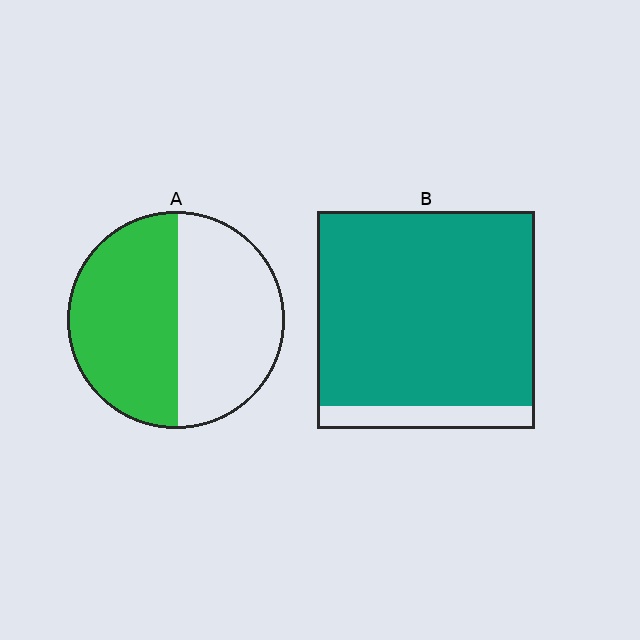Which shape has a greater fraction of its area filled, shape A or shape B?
Shape B.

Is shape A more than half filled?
Roughly half.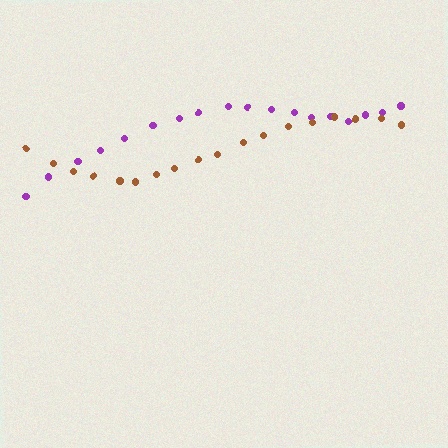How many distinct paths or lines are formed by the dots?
There are 2 distinct paths.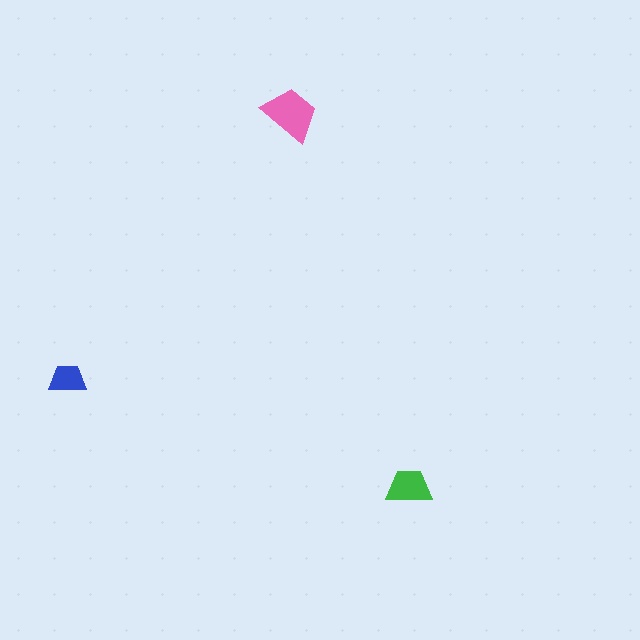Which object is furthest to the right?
The green trapezoid is rightmost.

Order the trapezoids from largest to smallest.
the pink one, the green one, the blue one.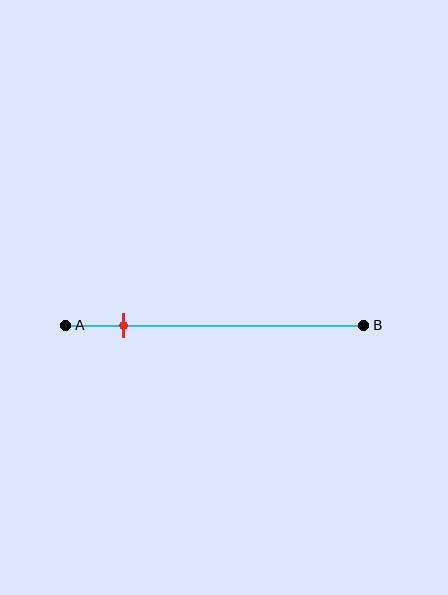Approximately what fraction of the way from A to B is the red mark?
The red mark is approximately 20% of the way from A to B.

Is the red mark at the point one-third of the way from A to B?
No, the mark is at about 20% from A, not at the 33% one-third point.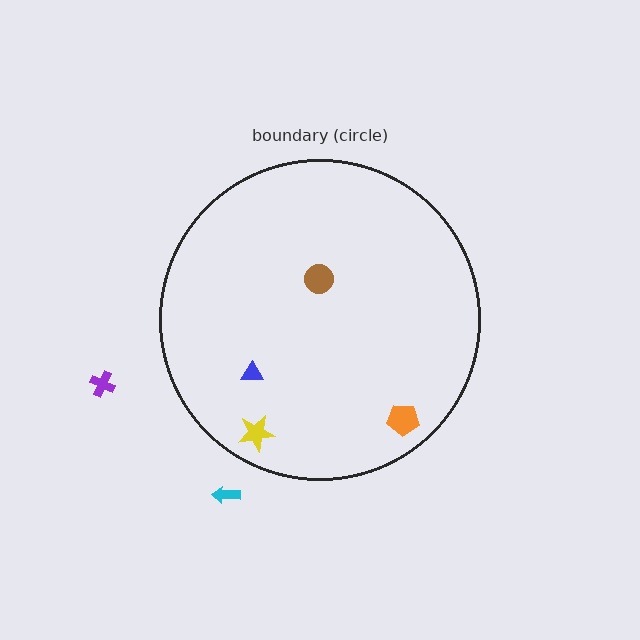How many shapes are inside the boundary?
4 inside, 2 outside.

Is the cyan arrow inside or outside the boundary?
Outside.